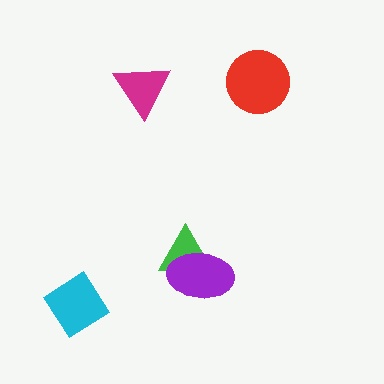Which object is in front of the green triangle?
The purple ellipse is in front of the green triangle.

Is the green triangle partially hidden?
Yes, it is partially covered by another shape.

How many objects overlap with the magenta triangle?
0 objects overlap with the magenta triangle.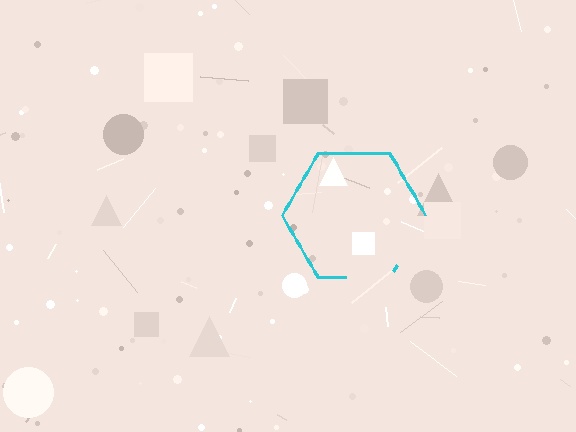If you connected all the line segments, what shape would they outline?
They would outline a hexagon.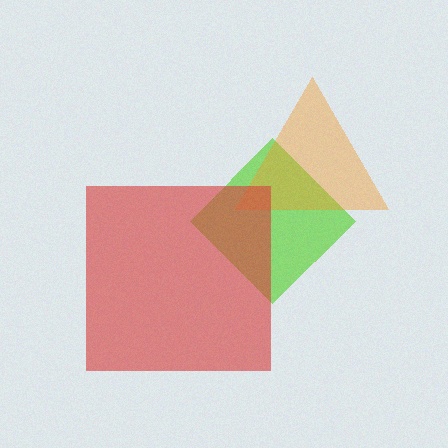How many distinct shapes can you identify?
There are 3 distinct shapes: a lime diamond, an orange triangle, a red square.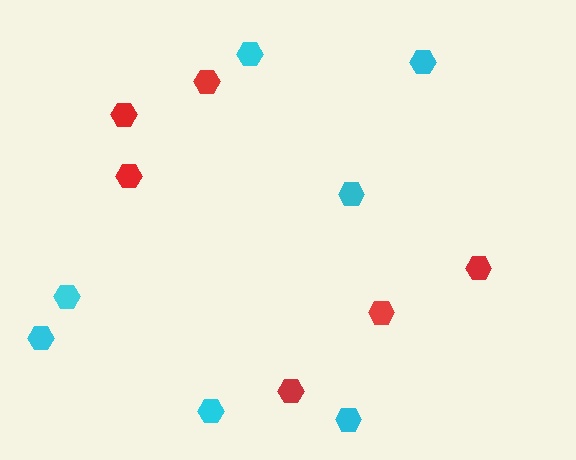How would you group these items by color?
There are 2 groups: one group of cyan hexagons (7) and one group of red hexagons (6).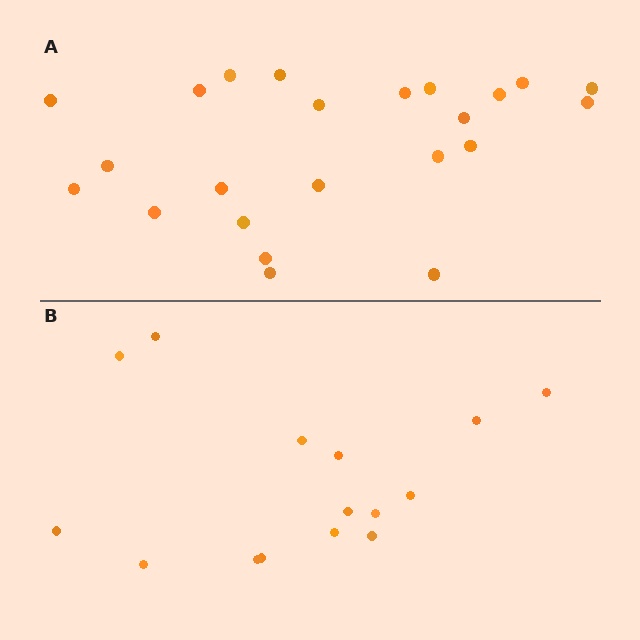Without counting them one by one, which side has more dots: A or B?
Region A (the top region) has more dots.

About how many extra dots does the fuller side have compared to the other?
Region A has roughly 8 or so more dots than region B.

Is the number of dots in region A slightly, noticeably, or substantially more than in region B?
Region A has substantially more. The ratio is roughly 1.5 to 1.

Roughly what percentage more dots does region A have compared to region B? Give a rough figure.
About 55% more.